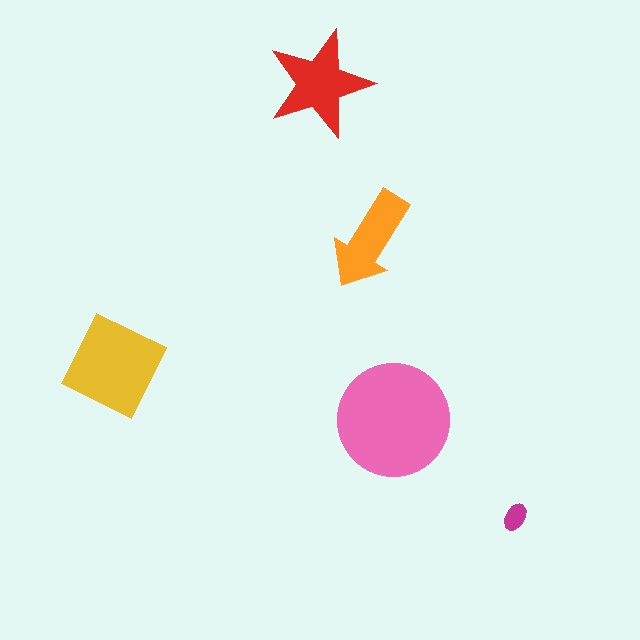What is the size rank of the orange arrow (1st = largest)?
4th.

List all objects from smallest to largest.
The magenta ellipse, the orange arrow, the red star, the yellow diamond, the pink circle.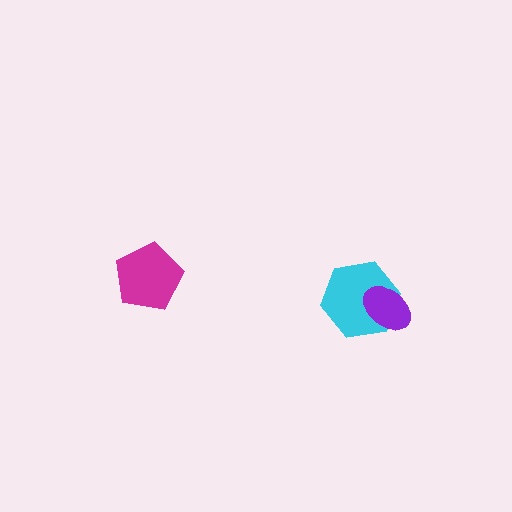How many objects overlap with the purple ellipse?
1 object overlaps with the purple ellipse.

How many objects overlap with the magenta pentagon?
0 objects overlap with the magenta pentagon.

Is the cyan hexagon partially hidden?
Yes, it is partially covered by another shape.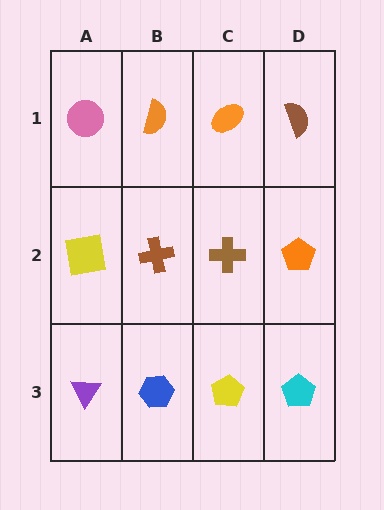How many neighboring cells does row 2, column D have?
3.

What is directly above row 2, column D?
A brown semicircle.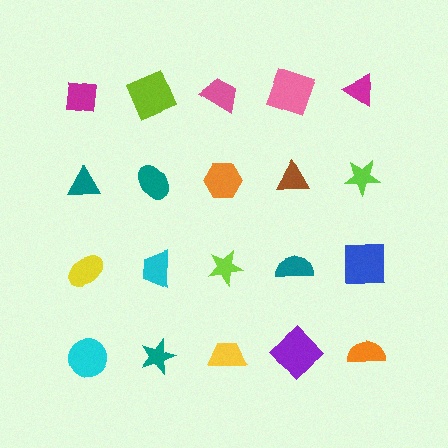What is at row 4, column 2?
A teal star.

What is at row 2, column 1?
A teal triangle.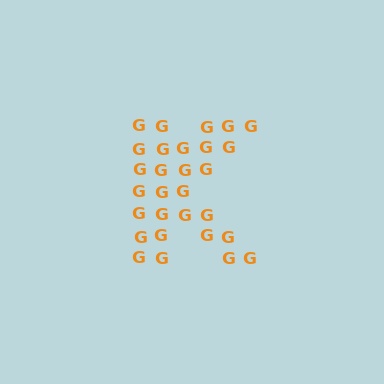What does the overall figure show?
The overall figure shows the letter K.